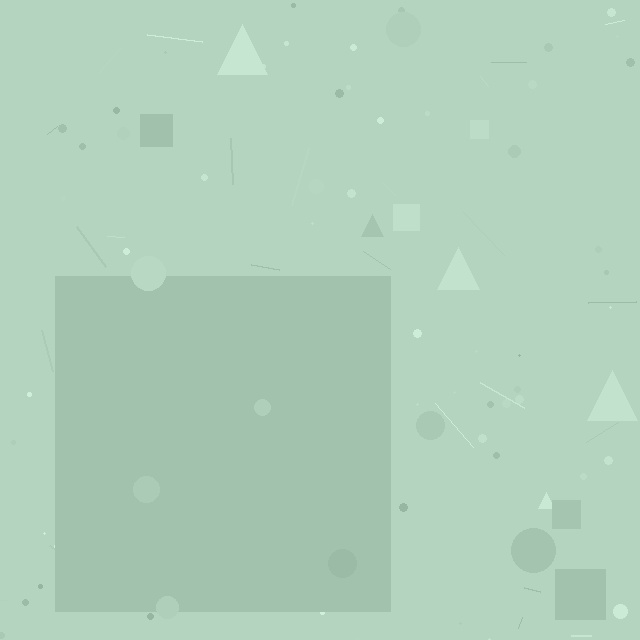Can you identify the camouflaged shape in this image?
The camouflaged shape is a square.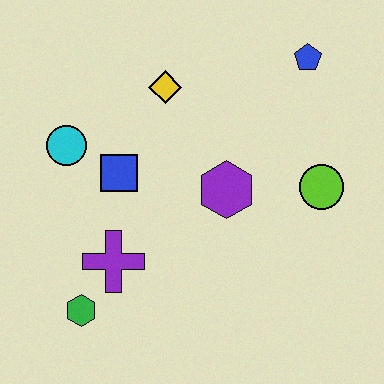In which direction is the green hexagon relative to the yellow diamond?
The green hexagon is below the yellow diamond.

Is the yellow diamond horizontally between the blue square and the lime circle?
Yes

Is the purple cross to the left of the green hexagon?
No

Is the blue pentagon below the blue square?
No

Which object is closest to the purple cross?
The green hexagon is closest to the purple cross.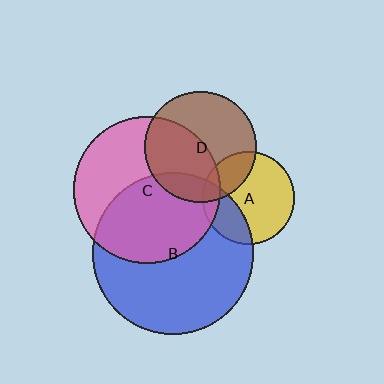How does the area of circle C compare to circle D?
Approximately 1.8 times.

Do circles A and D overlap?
Yes.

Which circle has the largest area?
Circle B (blue).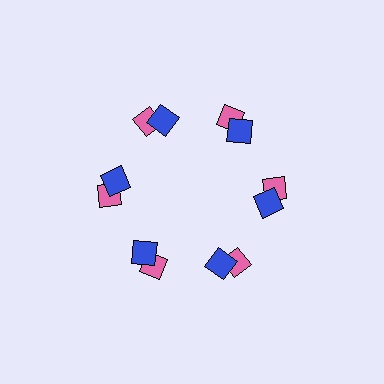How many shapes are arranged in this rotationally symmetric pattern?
There are 12 shapes, arranged in 6 groups of 2.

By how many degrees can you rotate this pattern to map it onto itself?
The pattern maps onto itself every 60 degrees of rotation.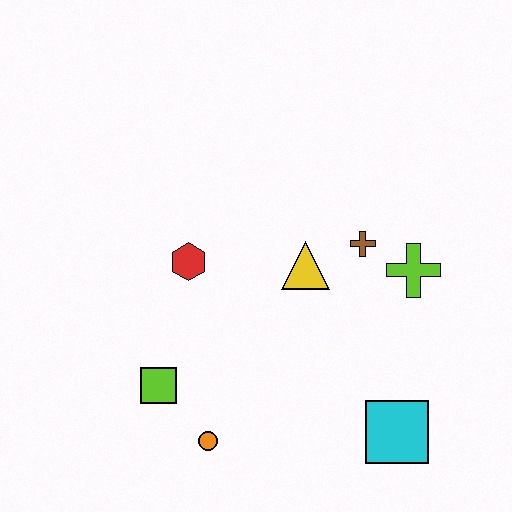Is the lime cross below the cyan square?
No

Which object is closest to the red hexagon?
The yellow triangle is closest to the red hexagon.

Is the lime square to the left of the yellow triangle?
Yes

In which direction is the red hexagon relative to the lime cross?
The red hexagon is to the left of the lime cross.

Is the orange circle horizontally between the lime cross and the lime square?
Yes